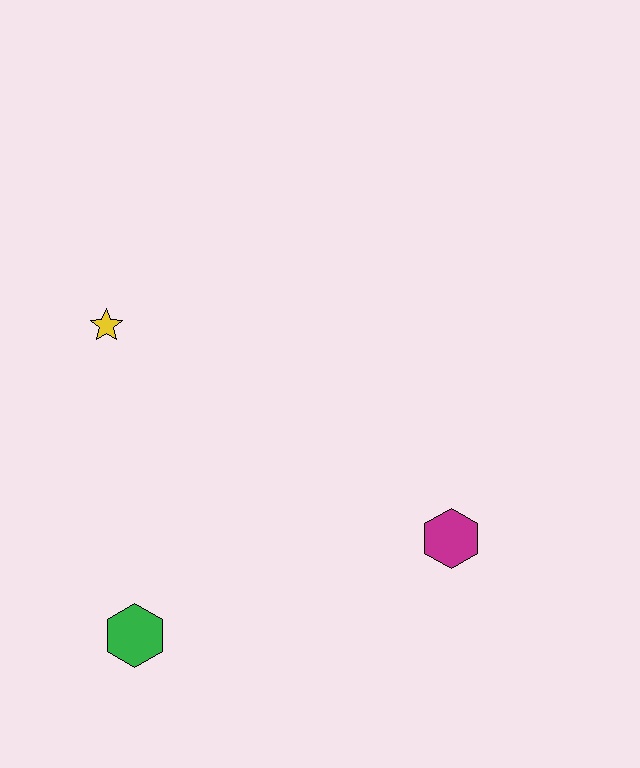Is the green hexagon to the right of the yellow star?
Yes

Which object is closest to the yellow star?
The green hexagon is closest to the yellow star.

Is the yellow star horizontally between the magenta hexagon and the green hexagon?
No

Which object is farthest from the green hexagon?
The magenta hexagon is farthest from the green hexagon.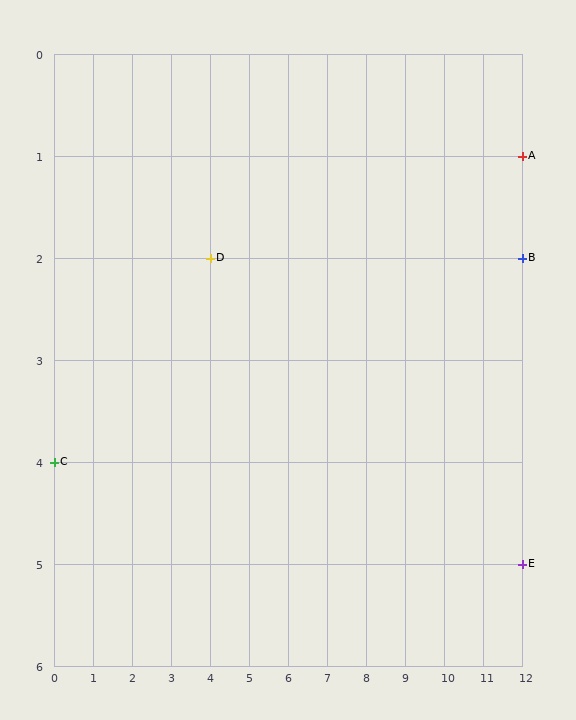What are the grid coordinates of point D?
Point D is at grid coordinates (4, 2).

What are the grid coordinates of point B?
Point B is at grid coordinates (12, 2).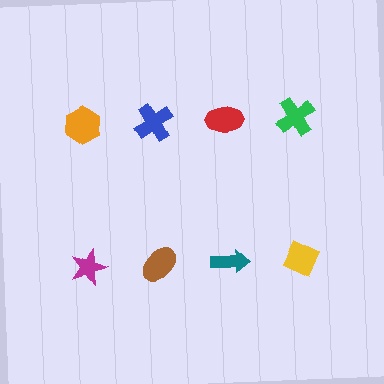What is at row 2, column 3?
A teal arrow.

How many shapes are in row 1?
4 shapes.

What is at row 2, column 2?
A brown ellipse.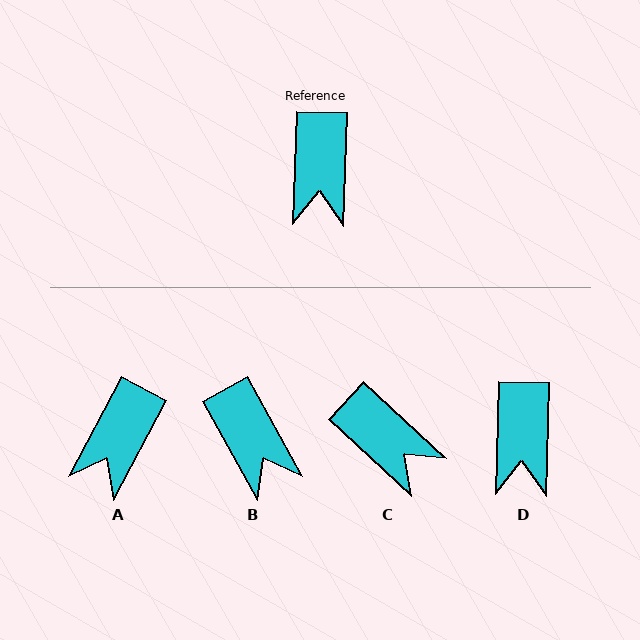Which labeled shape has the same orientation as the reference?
D.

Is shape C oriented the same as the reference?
No, it is off by about 49 degrees.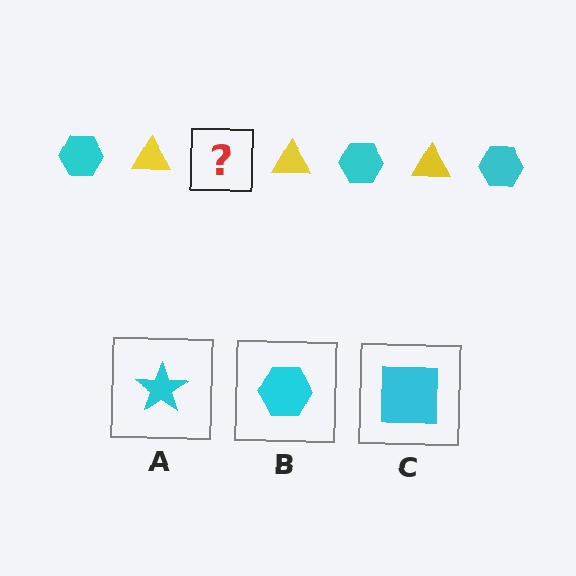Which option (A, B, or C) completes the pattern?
B.